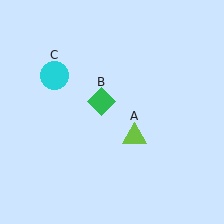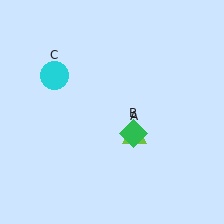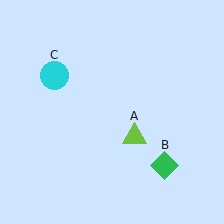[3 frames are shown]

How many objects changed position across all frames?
1 object changed position: green diamond (object B).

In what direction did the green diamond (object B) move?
The green diamond (object B) moved down and to the right.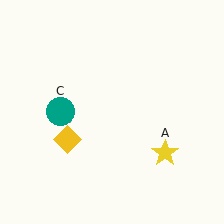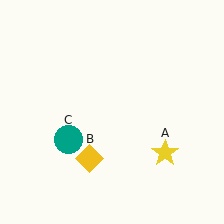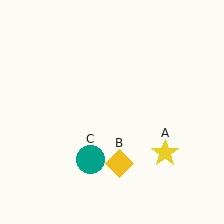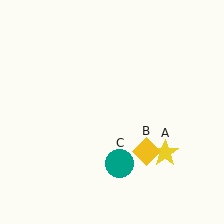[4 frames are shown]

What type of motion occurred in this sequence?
The yellow diamond (object B), teal circle (object C) rotated counterclockwise around the center of the scene.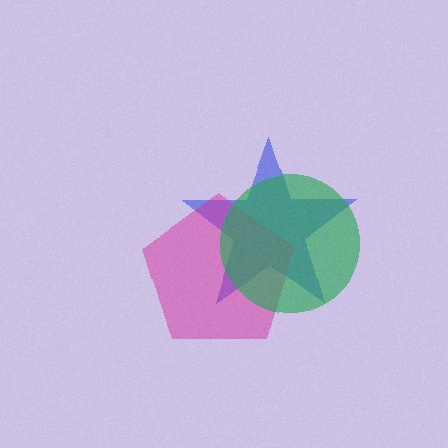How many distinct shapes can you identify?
There are 3 distinct shapes: a blue star, a magenta pentagon, a green circle.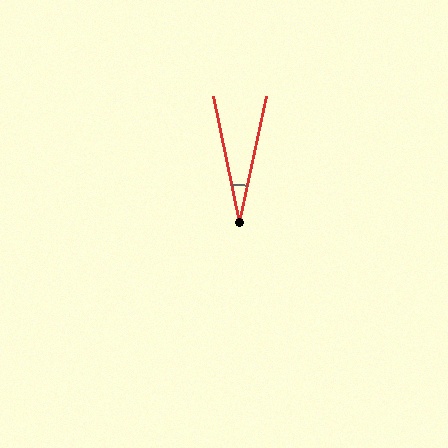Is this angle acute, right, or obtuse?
It is acute.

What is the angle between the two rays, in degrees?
Approximately 24 degrees.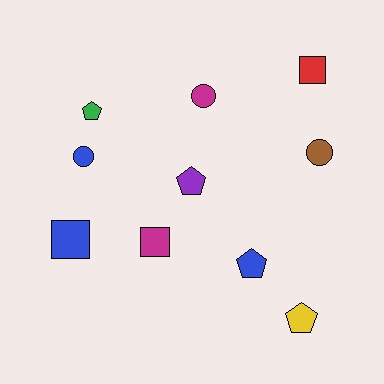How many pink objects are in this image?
There are no pink objects.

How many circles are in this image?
There are 3 circles.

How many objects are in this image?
There are 10 objects.